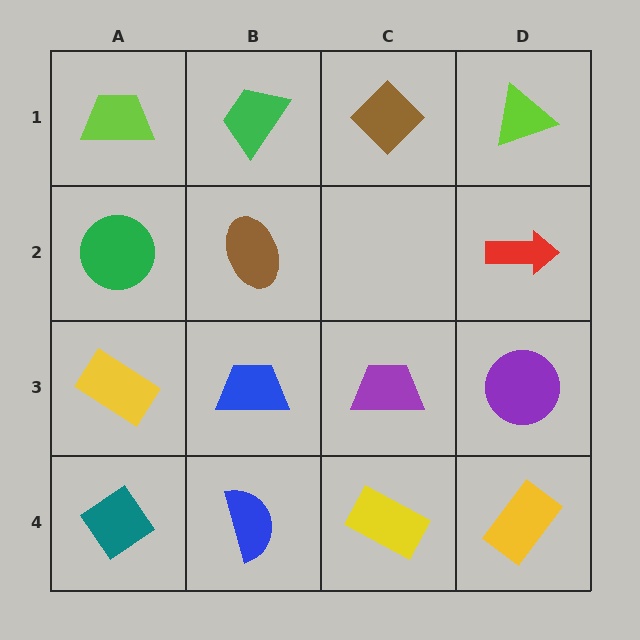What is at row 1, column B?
A green trapezoid.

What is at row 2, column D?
A red arrow.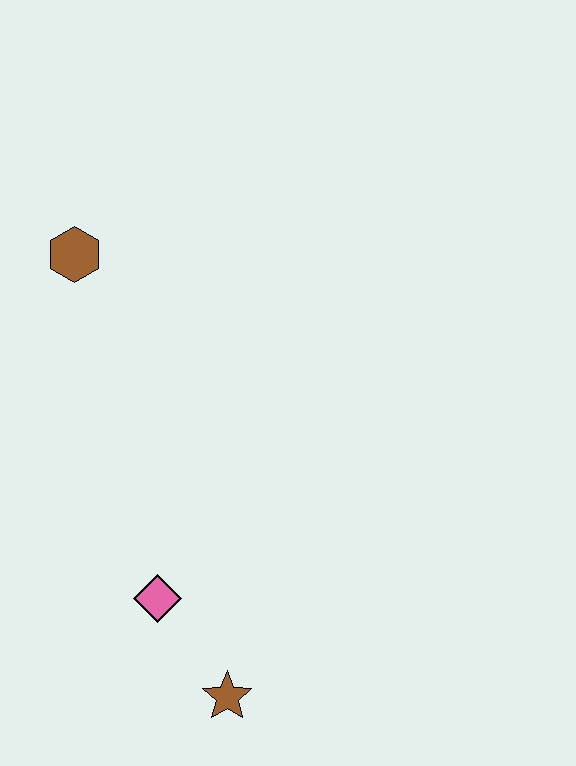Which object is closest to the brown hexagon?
The pink diamond is closest to the brown hexagon.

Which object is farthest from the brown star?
The brown hexagon is farthest from the brown star.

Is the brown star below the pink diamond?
Yes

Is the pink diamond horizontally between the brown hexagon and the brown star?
Yes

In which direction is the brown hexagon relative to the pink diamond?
The brown hexagon is above the pink diamond.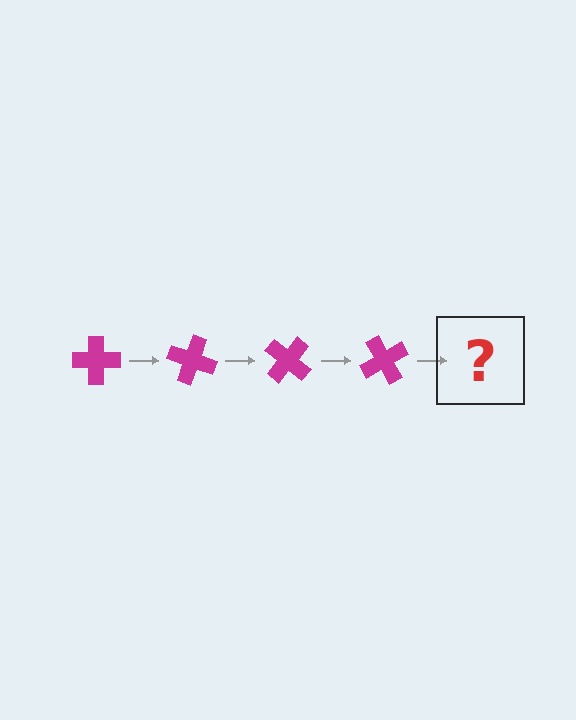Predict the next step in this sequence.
The next step is a magenta cross rotated 80 degrees.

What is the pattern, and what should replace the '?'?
The pattern is that the cross rotates 20 degrees each step. The '?' should be a magenta cross rotated 80 degrees.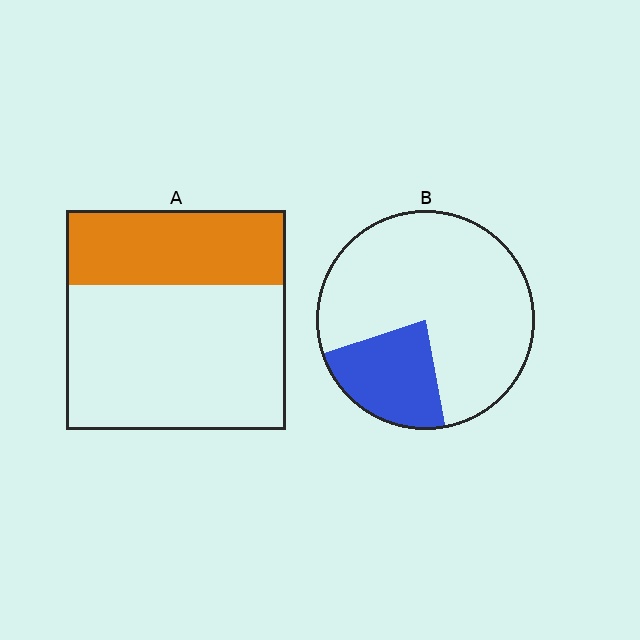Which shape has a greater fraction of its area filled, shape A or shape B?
Shape A.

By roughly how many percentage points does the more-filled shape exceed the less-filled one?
By roughly 10 percentage points (A over B).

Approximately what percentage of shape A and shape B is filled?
A is approximately 35% and B is approximately 25%.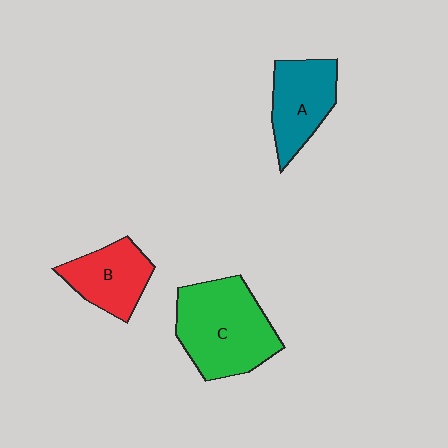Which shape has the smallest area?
Shape B (red).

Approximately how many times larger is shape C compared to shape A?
Approximately 1.5 times.